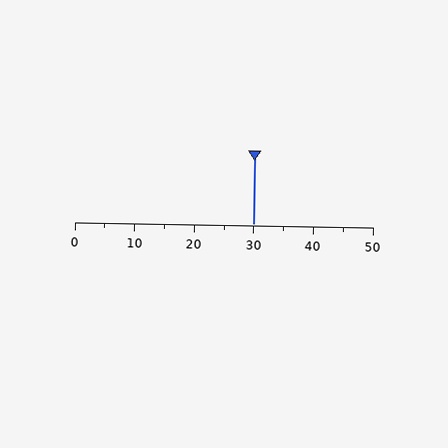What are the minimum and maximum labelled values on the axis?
The axis runs from 0 to 50.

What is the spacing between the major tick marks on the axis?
The major ticks are spaced 10 apart.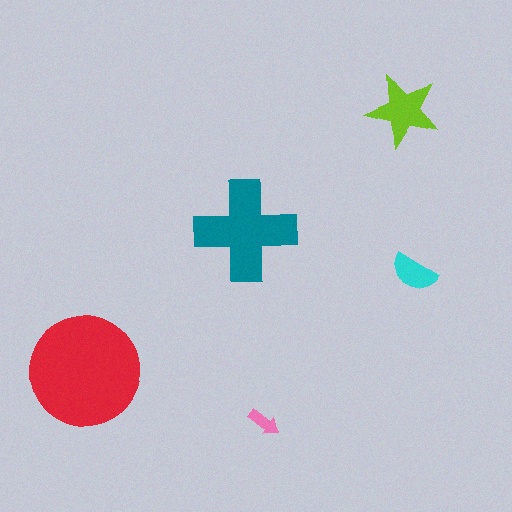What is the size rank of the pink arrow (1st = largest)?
5th.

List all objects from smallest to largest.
The pink arrow, the cyan semicircle, the lime star, the teal cross, the red circle.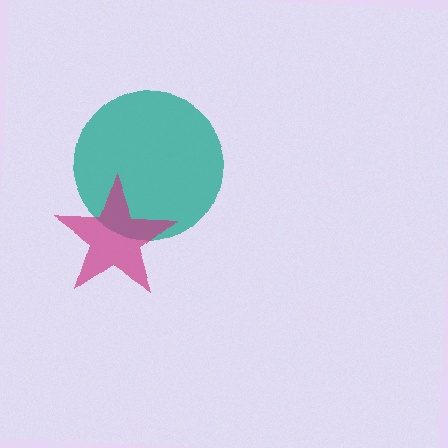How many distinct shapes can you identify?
There are 2 distinct shapes: a teal circle, a magenta star.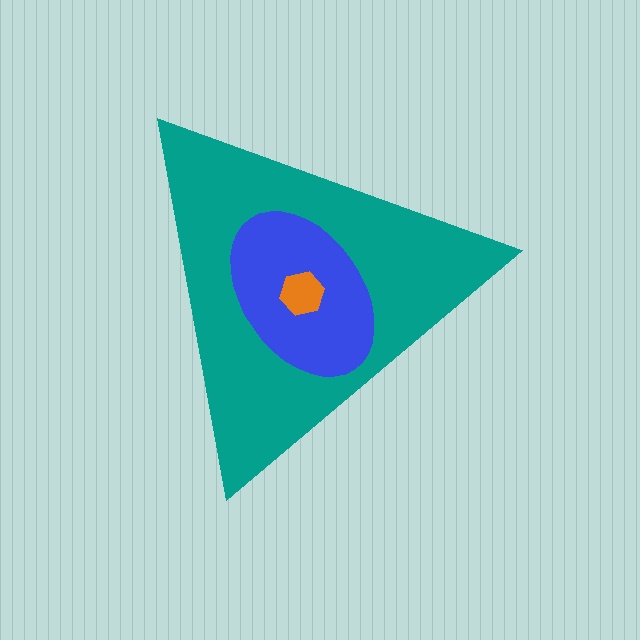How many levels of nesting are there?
3.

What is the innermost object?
The orange hexagon.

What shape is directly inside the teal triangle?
The blue ellipse.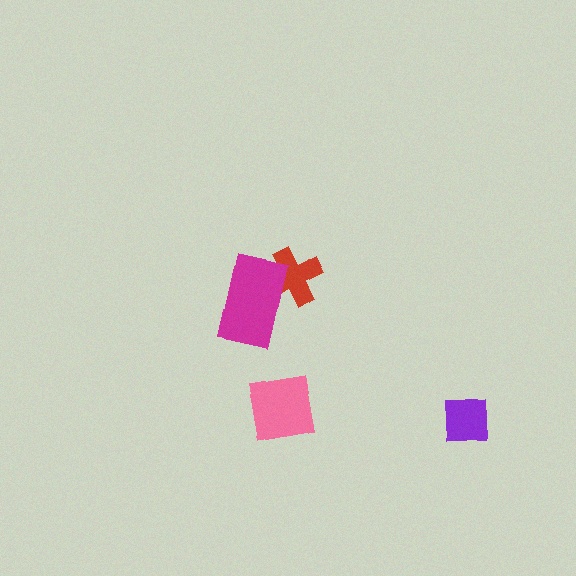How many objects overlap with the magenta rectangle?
1 object overlaps with the magenta rectangle.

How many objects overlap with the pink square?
0 objects overlap with the pink square.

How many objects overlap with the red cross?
1 object overlaps with the red cross.